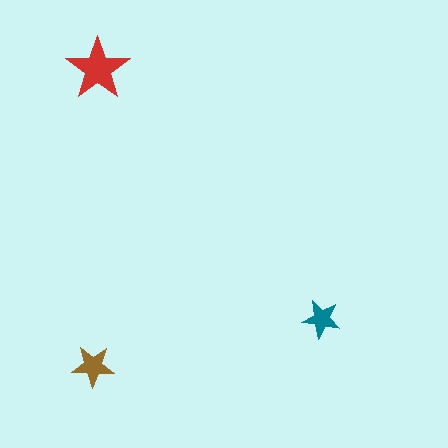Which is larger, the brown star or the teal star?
The brown one.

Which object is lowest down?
The brown star is bottommost.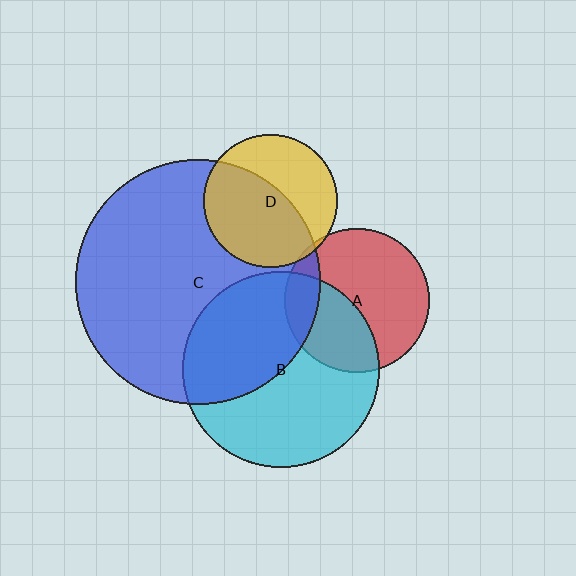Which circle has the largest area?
Circle C (blue).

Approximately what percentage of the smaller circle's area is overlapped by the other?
Approximately 5%.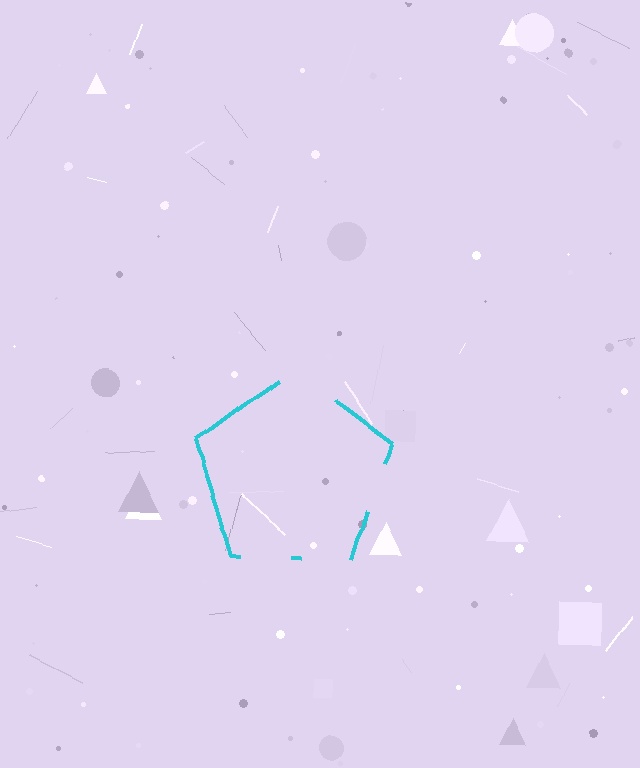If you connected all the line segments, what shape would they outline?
They would outline a pentagon.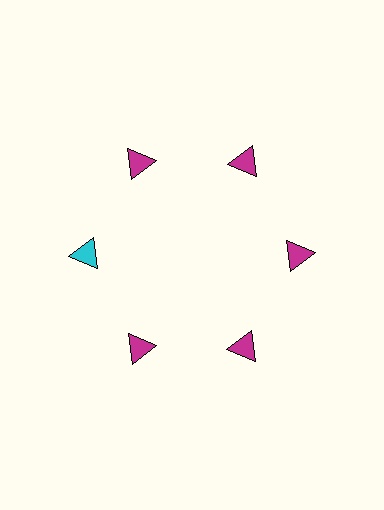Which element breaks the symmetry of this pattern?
The cyan triangle at roughly the 9 o'clock position breaks the symmetry. All other shapes are magenta triangles.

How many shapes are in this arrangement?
There are 6 shapes arranged in a ring pattern.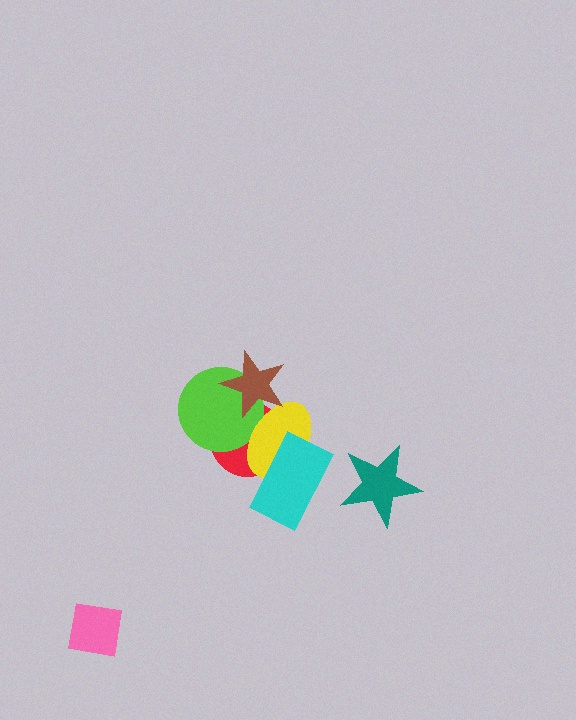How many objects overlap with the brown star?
3 objects overlap with the brown star.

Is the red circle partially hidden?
Yes, it is partially covered by another shape.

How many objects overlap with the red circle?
4 objects overlap with the red circle.